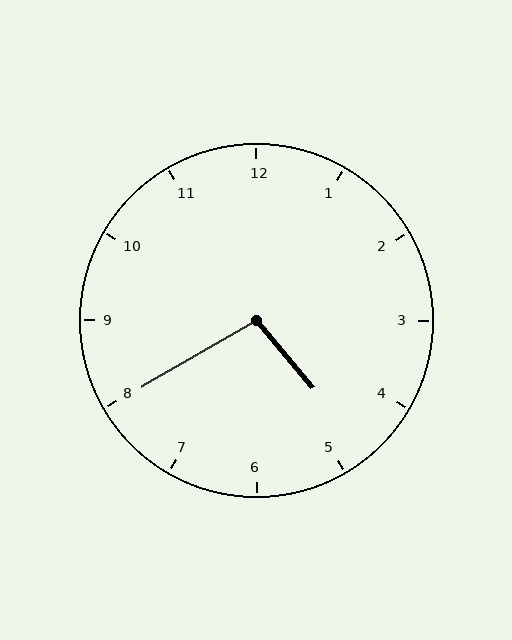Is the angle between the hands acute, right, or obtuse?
It is obtuse.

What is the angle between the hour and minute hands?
Approximately 100 degrees.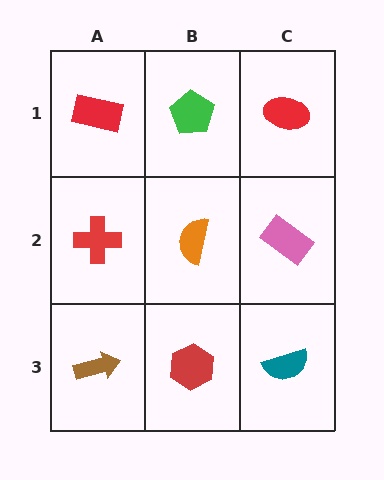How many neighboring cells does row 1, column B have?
3.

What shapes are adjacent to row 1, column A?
A red cross (row 2, column A), a green pentagon (row 1, column B).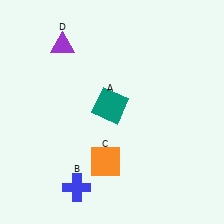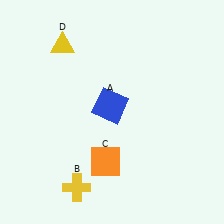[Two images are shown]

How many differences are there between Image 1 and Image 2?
There are 3 differences between the two images.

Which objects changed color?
A changed from teal to blue. B changed from blue to yellow. D changed from purple to yellow.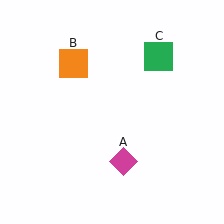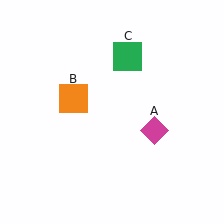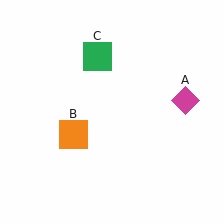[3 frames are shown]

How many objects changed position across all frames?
3 objects changed position: magenta diamond (object A), orange square (object B), green square (object C).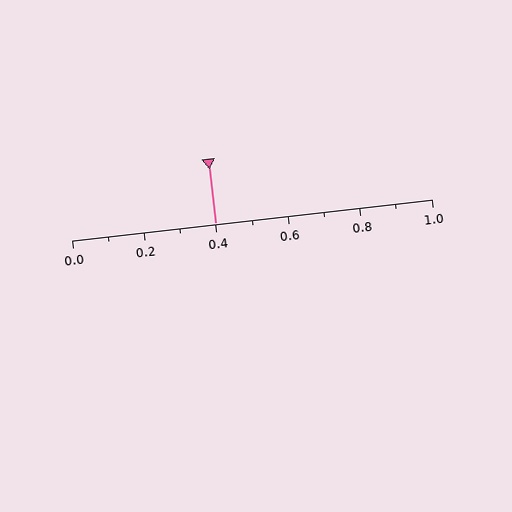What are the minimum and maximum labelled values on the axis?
The axis runs from 0.0 to 1.0.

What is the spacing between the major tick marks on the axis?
The major ticks are spaced 0.2 apart.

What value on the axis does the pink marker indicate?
The marker indicates approximately 0.4.